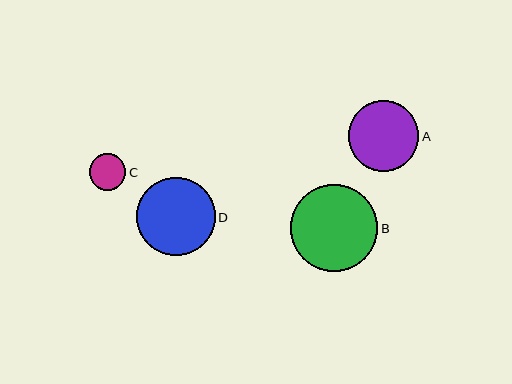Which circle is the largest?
Circle B is the largest with a size of approximately 87 pixels.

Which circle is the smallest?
Circle C is the smallest with a size of approximately 37 pixels.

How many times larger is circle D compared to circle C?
Circle D is approximately 2.1 times the size of circle C.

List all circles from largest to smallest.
From largest to smallest: B, D, A, C.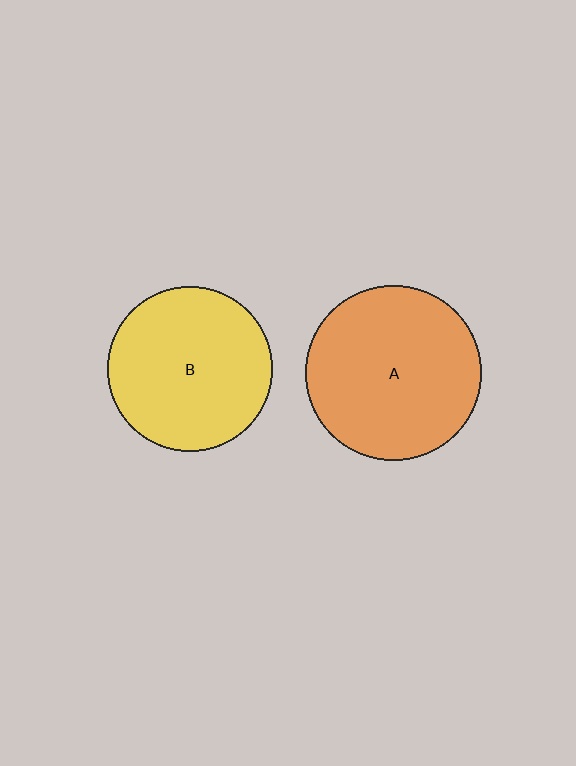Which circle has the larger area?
Circle A (orange).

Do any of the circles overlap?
No, none of the circles overlap.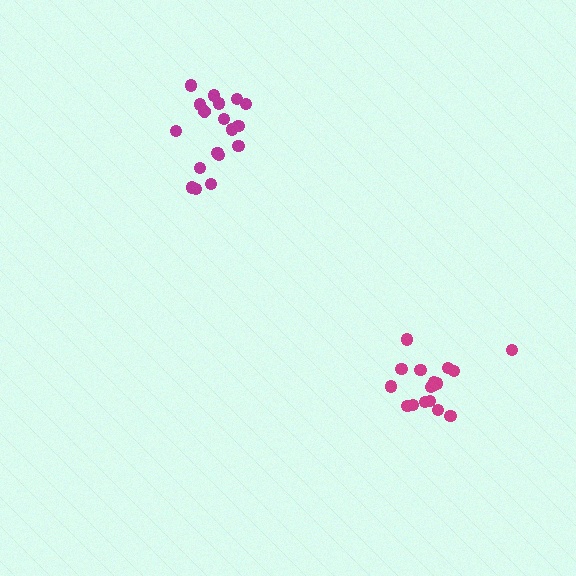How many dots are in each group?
Group 1: 18 dots, Group 2: 17 dots (35 total).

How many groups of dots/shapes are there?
There are 2 groups.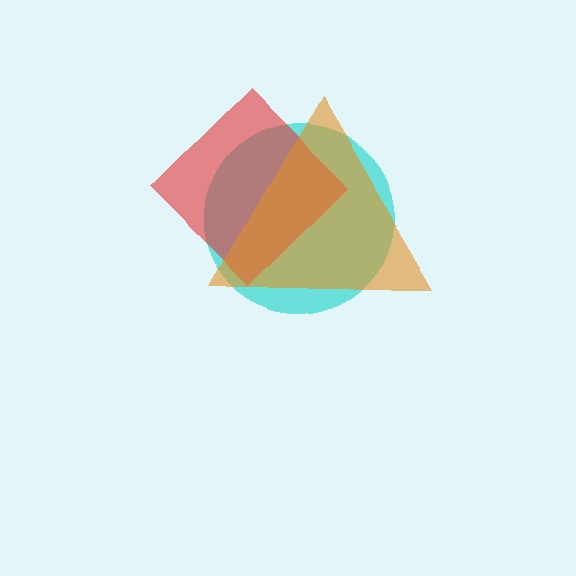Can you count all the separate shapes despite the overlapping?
Yes, there are 3 separate shapes.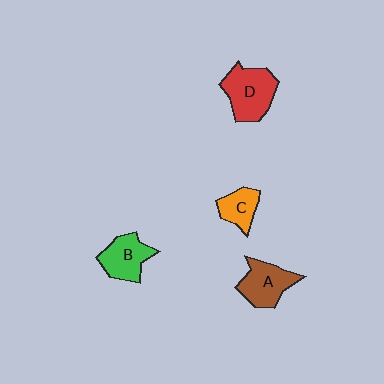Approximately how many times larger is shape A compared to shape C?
Approximately 1.5 times.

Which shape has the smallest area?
Shape C (orange).